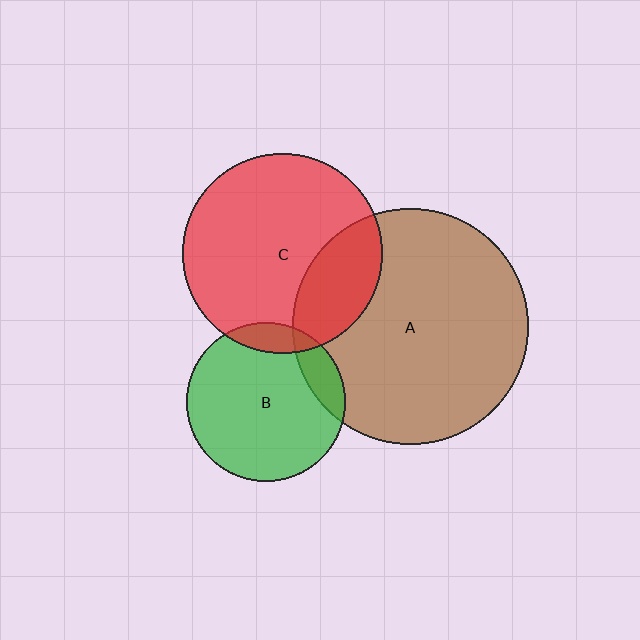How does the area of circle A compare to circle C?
Approximately 1.4 times.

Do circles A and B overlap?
Yes.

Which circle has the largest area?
Circle A (brown).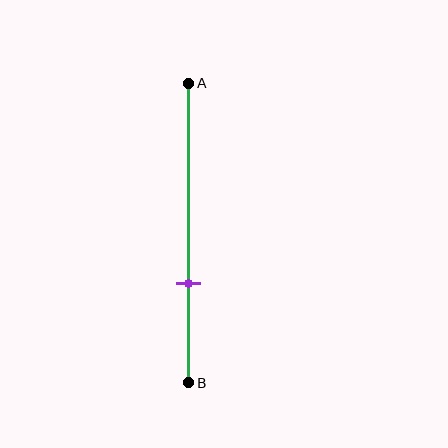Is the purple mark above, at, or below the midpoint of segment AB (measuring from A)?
The purple mark is below the midpoint of segment AB.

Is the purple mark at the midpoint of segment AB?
No, the mark is at about 65% from A, not at the 50% midpoint.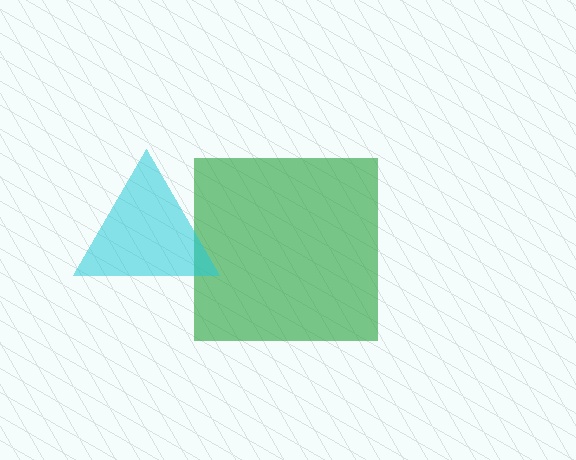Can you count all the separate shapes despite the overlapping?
Yes, there are 2 separate shapes.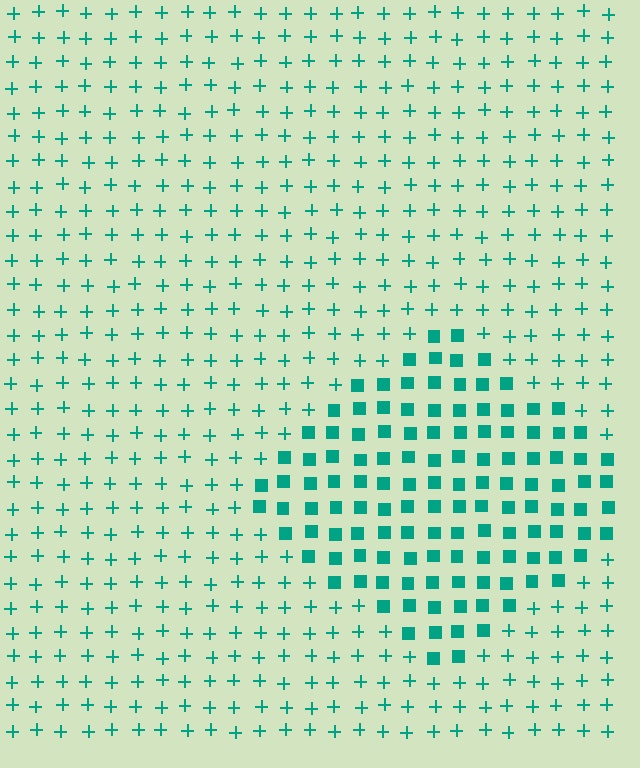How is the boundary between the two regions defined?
The boundary is defined by a change in element shape: squares inside vs. plus signs outside. All elements share the same color and spacing.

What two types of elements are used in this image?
The image uses squares inside the diamond region and plus signs outside it.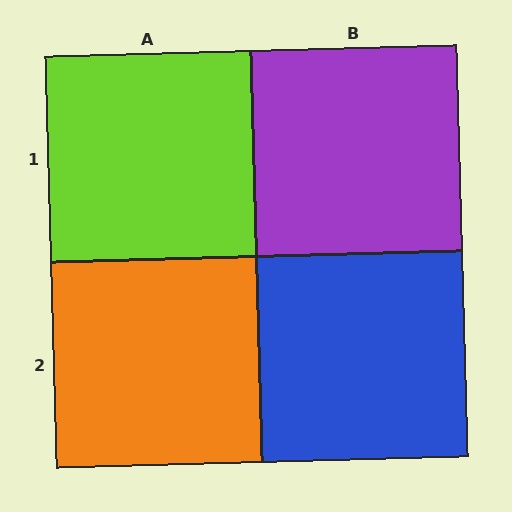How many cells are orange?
1 cell is orange.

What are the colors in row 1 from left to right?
Lime, purple.